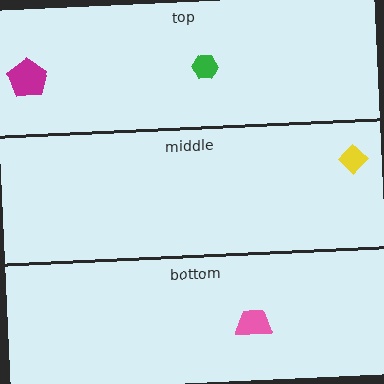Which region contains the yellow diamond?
The middle region.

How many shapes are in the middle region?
1.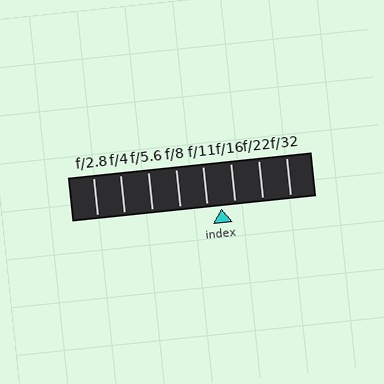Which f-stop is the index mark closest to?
The index mark is closest to f/11.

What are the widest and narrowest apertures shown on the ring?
The widest aperture shown is f/2.8 and the narrowest is f/32.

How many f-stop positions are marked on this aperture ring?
There are 8 f-stop positions marked.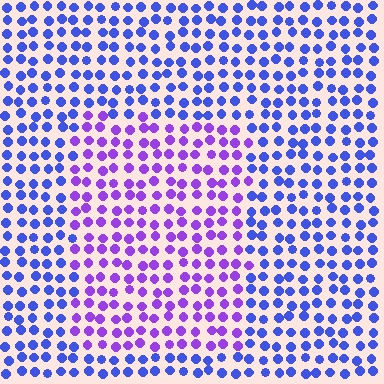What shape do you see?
I see a rectangle.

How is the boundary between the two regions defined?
The boundary is defined purely by a slight shift in hue (about 41 degrees). Spacing, size, and orientation are identical on both sides.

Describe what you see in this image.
The image is filled with small blue elements in a uniform arrangement. A rectangle-shaped region is visible where the elements are tinted to a slightly different hue, forming a subtle color boundary.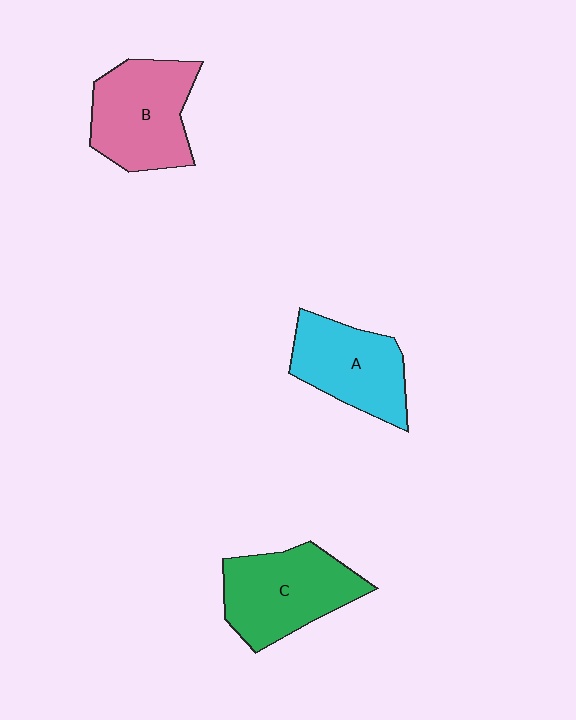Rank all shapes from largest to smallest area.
From largest to smallest: C (green), B (pink), A (cyan).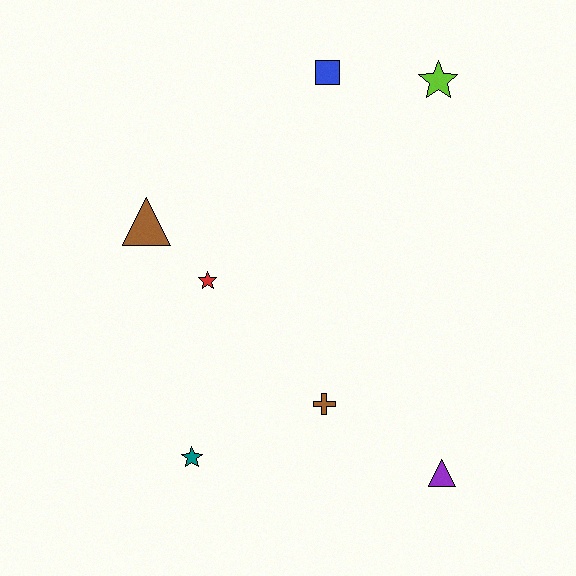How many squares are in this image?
There is 1 square.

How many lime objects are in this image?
There is 1 lime object.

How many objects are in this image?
There are 7 objects.